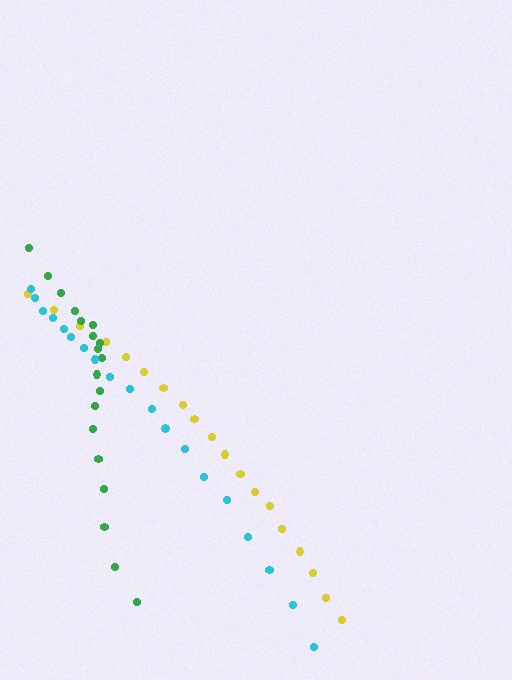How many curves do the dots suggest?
There are 3 distinct paths.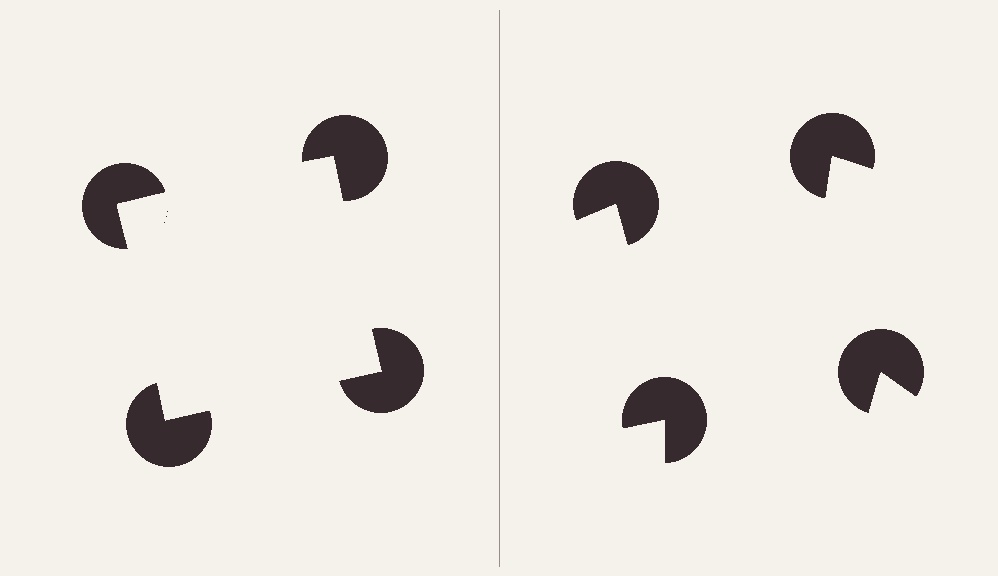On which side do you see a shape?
An illusory square appears on the left side. On the right side the wedge cuts are rotated, so no coherent shape forms.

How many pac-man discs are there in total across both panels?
8 — 4 on each side.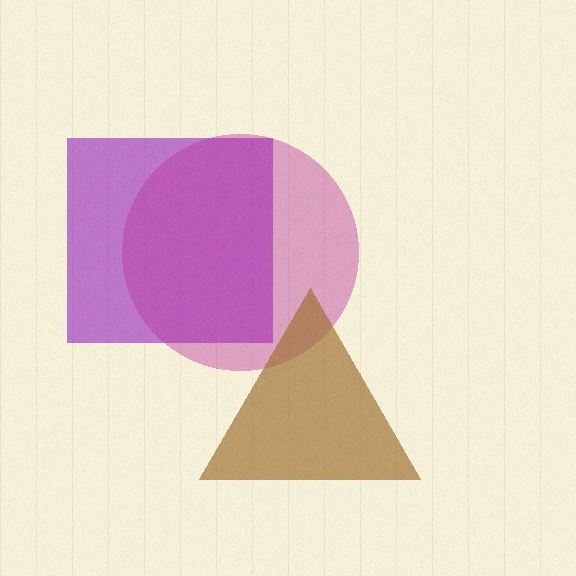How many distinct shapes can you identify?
There are 3 distinct shapes: a purple square, a magenta circle, a brown triangle.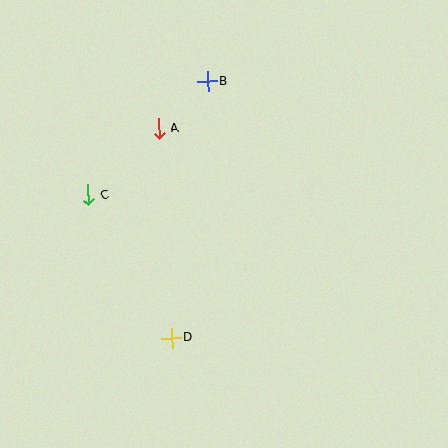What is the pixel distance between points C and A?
The distance between C and A is 97 pixels.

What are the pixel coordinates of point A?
Point A is at (159, 129).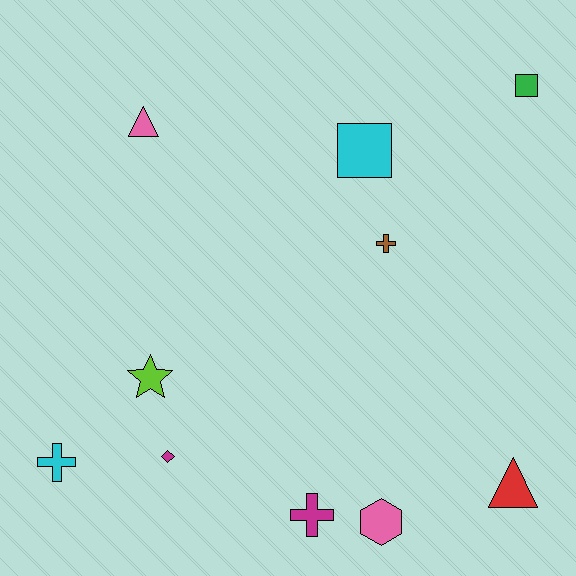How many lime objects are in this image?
There is 1 lime object.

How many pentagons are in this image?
There are no pentagons.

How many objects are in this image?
There are 10 objects.